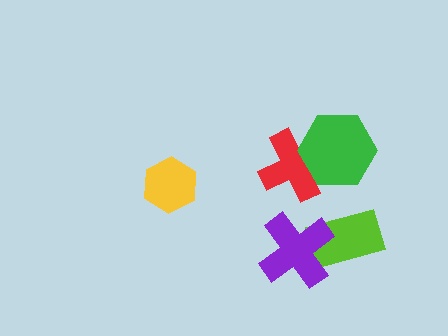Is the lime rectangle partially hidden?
Yes, it is partially covered by another shape.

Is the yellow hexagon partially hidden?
No, no other shape covers it.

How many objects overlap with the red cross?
1 object overlaps with the red cross.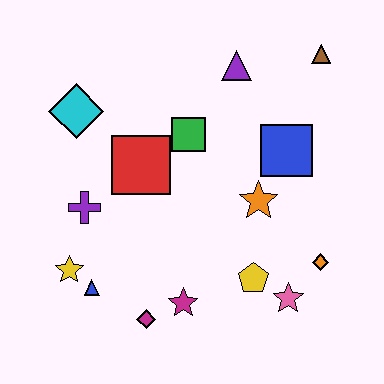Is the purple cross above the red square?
No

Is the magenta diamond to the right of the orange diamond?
No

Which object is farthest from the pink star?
The cyan diamond is farthest from the pink star.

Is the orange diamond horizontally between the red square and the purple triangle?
No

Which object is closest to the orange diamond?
The pink star is closest to the orange diamond.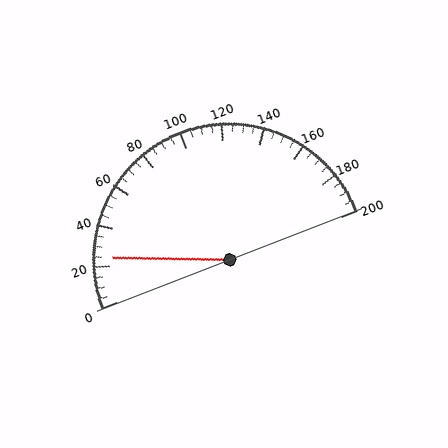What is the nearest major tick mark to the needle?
The nearest major tick mark is 20.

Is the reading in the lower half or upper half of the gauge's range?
The reading is in the lower half of the range (0 to 200).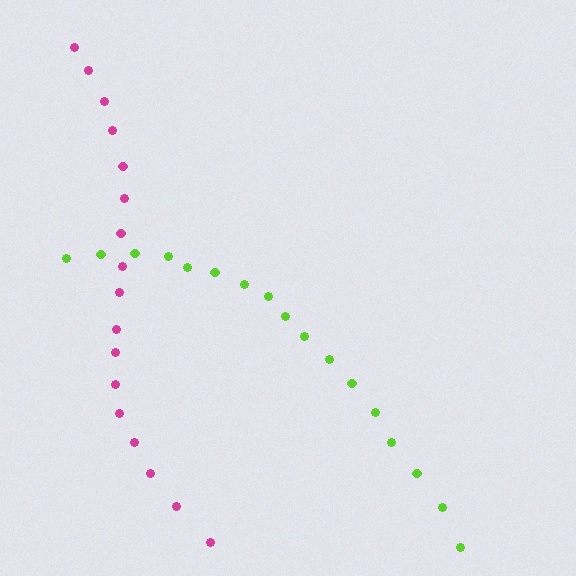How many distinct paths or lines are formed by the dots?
There are 2 distinct paths.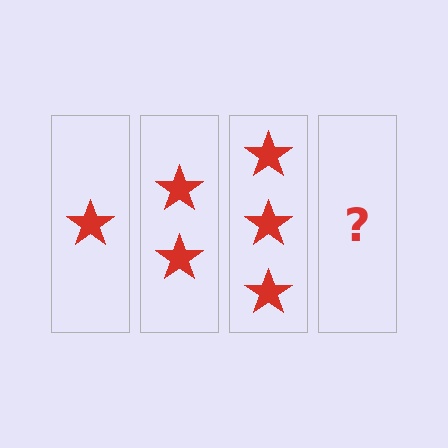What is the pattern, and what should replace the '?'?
The pattern is that each step adds one more star. The '?' should be 4 stars.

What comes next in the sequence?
The next element should be 4 stars.